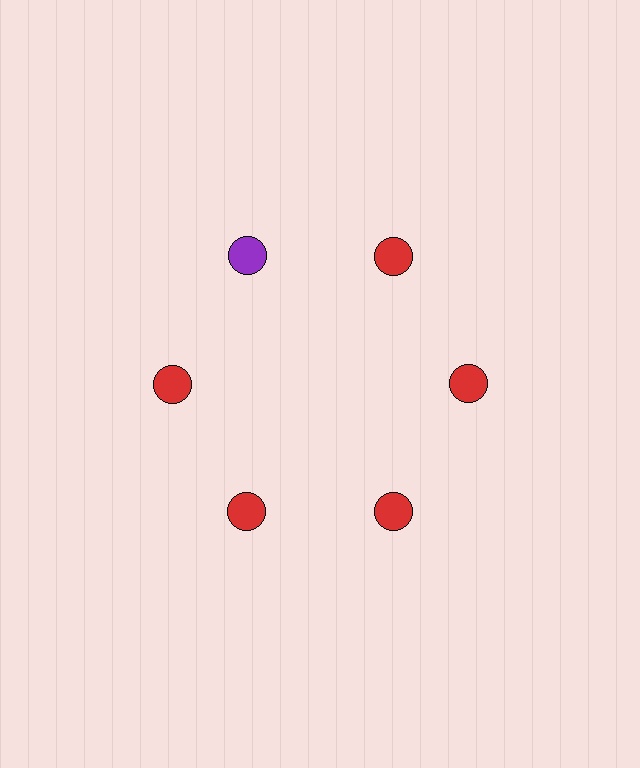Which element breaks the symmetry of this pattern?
The purple circle at roughly the 11 o'clock position breaks the symmetry. All other shapes are red circles.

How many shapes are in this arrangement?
There are 6 shapes arranged in a ring pattern.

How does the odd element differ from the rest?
It has a different color: purple instead of red.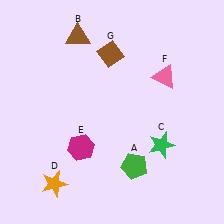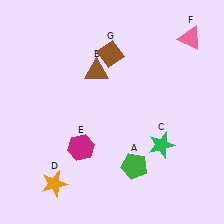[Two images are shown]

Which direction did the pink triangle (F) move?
The pink triangle (F) moved up.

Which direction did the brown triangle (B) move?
The brown triangle (B) moved down.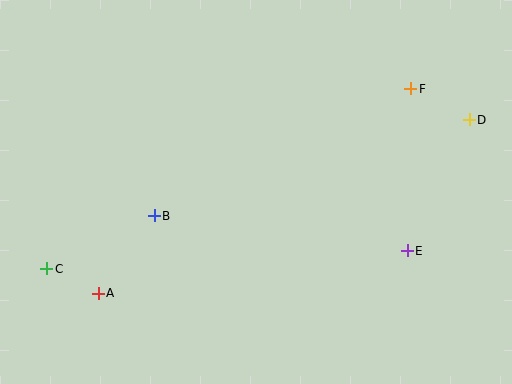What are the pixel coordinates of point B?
Point B is at (154, 216).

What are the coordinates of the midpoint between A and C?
The midpoint between A and C is at (72, 281).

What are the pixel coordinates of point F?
Point F is at (411, 89).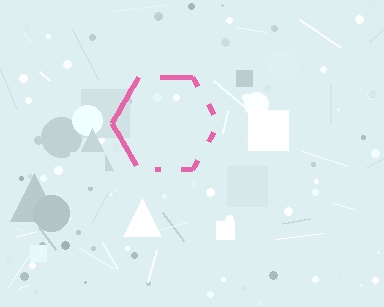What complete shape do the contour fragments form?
The contour fragments form a hexagon.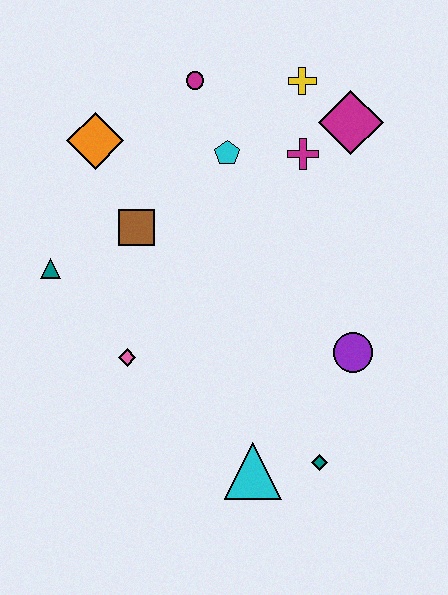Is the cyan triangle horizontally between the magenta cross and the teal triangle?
Yes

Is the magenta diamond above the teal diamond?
Yes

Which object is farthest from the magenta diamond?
The cyan triangle is farthest from the magenta diamond.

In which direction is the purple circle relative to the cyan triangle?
The purple circle is above the cyan triangle.